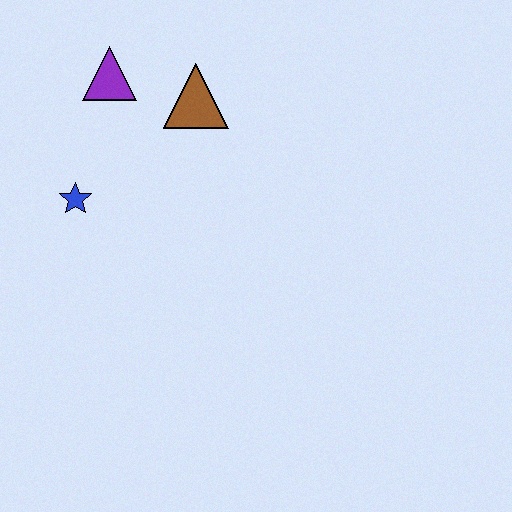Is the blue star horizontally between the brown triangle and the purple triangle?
No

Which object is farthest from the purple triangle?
The blue star is farthest from the purple triangle.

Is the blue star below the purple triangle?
Yes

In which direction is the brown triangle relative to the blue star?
The brown triangle is to the right of the blue star.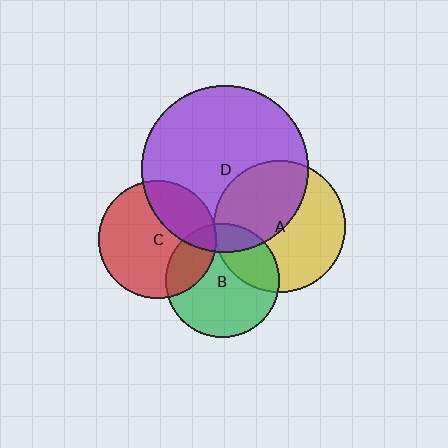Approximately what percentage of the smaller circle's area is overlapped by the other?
Approximately 15%.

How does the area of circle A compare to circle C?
Approximately 1.2 times.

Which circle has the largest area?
Circle D (purple).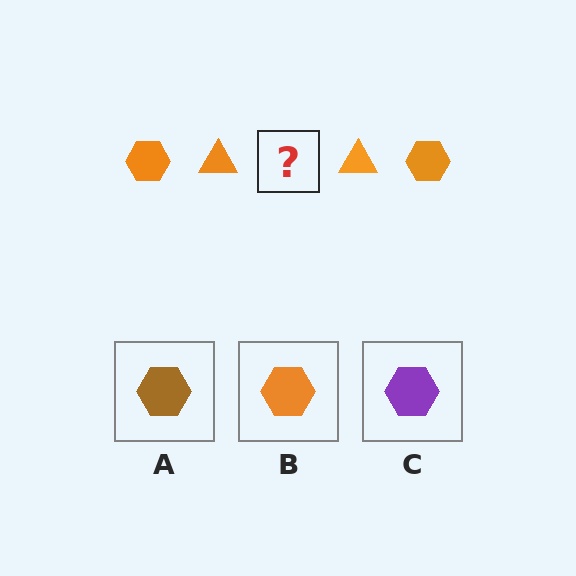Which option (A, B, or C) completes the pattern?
B.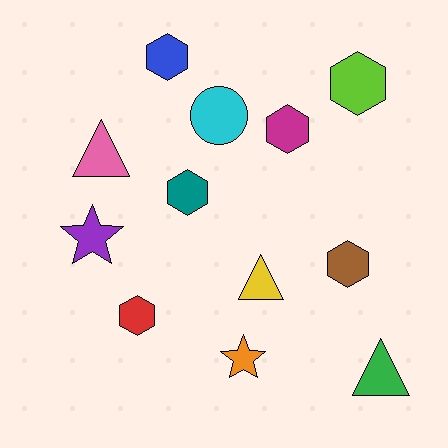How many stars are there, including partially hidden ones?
There are 2 stars.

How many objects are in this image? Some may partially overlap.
There are 12 objects.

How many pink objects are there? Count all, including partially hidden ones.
There is 1 pink object.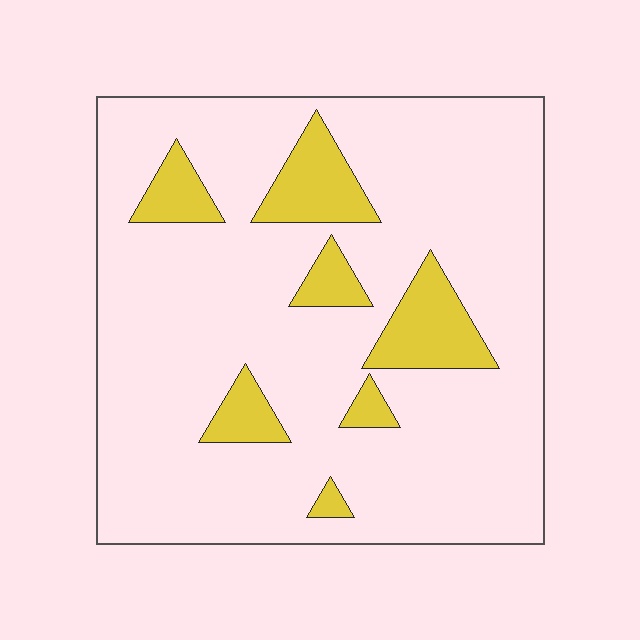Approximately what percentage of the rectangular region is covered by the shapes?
Approximately 15%.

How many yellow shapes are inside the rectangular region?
7.